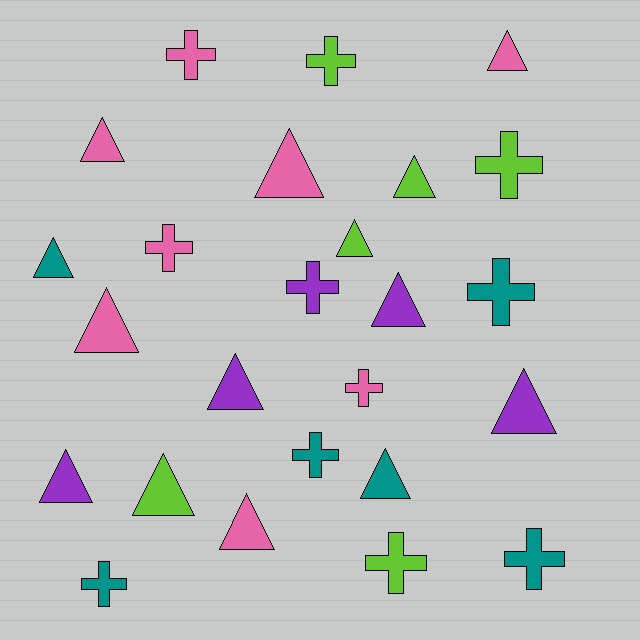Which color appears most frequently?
Pink, with 8 objects.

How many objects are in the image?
There are 25 objects.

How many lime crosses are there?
There are 3 lime crosses.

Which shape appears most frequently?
Triangle, with 14 objects.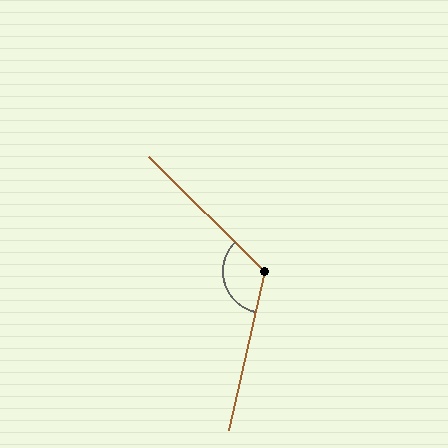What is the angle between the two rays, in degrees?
Approximately 122 degrees.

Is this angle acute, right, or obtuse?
It is obtuse.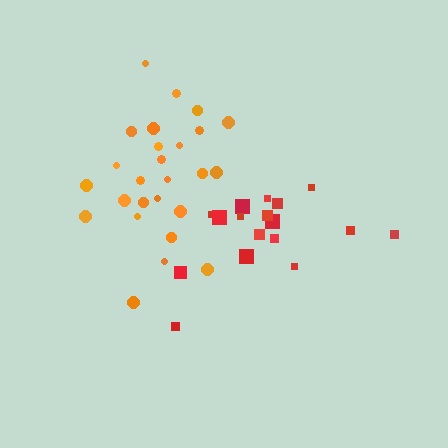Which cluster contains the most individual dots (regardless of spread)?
Orange (26).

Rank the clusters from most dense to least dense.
orange, red.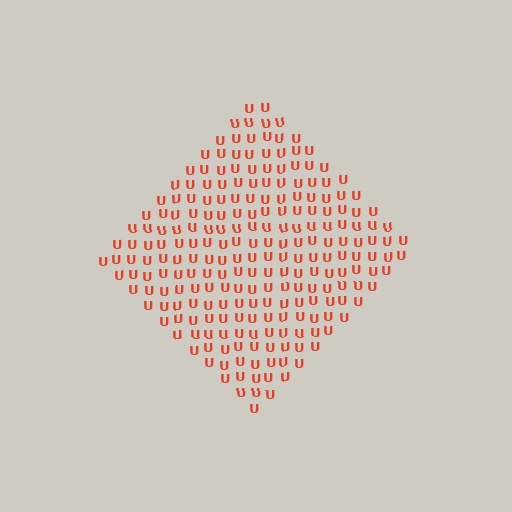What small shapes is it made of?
It is made of small letter U's.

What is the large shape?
The large shape is a diamond.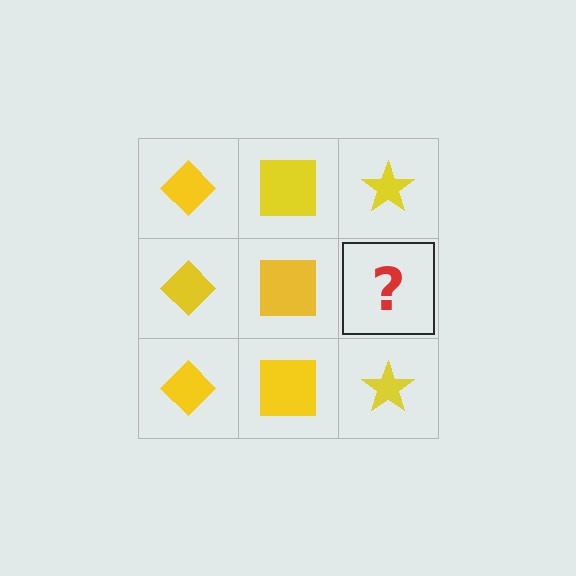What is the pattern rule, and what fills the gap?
The rule is that each column has a consistent shape. The gap should be filled with a yellow star.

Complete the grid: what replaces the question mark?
The question mark should be replaced with a yellow star.